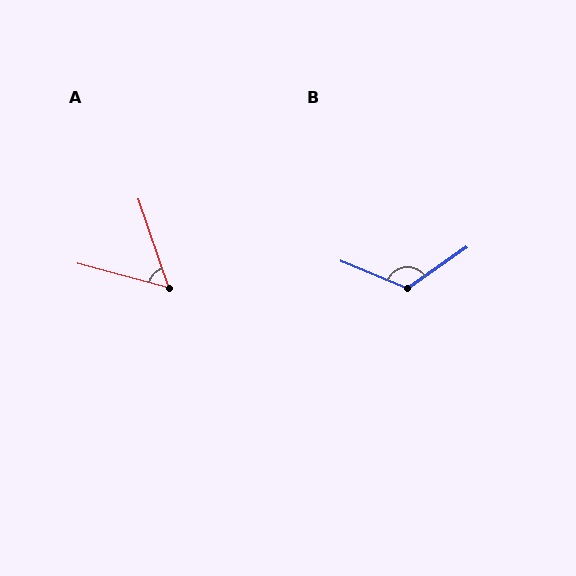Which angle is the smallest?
A, at approximately 57 degrees.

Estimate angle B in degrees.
Approximately 123 degrees.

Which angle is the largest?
B, at approximately 123 degrees.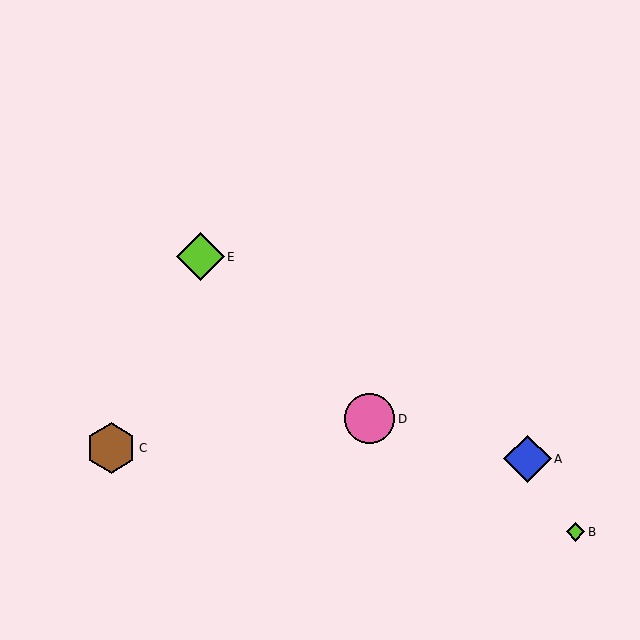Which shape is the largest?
The brown hexagon (labeled C) is the largest.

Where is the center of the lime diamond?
The center of the lime diamond is at (200, 257).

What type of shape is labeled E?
Shape E is a lime diamond.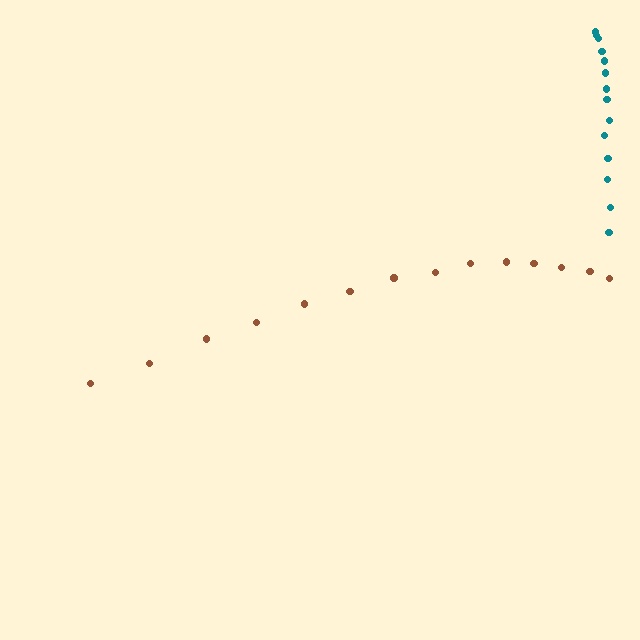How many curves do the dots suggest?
There are 2 distinct paths.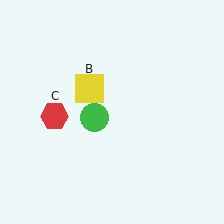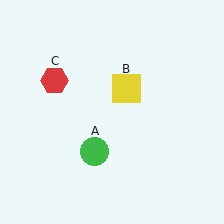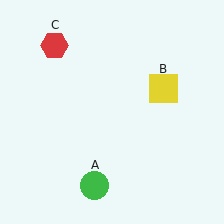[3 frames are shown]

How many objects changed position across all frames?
3 objects changed position: green circle (object A), yellow square (object B), red hexagon (object C).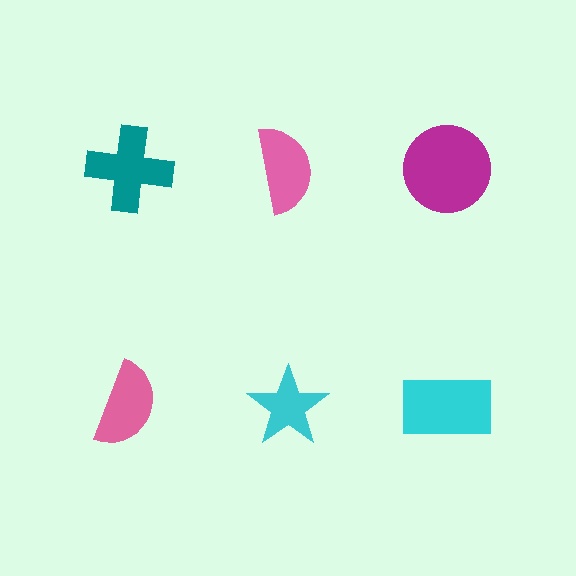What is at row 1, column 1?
A teal cross.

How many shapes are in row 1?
3 shapes.